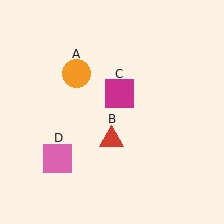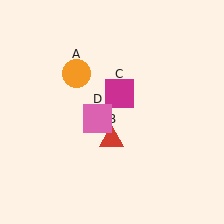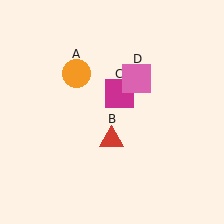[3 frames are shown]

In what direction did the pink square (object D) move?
The pink square (object D) moved up and to the right.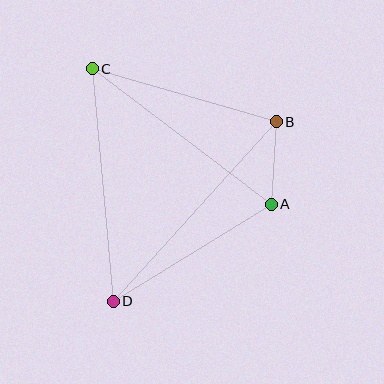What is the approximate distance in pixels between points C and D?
The distance between C and D is approximately 234 pixels.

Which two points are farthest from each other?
Points B and D are farthest from each other.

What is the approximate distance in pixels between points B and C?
The distance between B and C is approximately 192 pixels.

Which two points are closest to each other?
Points A and B are closest to each other.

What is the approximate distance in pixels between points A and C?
The distance between A and C is approximately 225 pixels.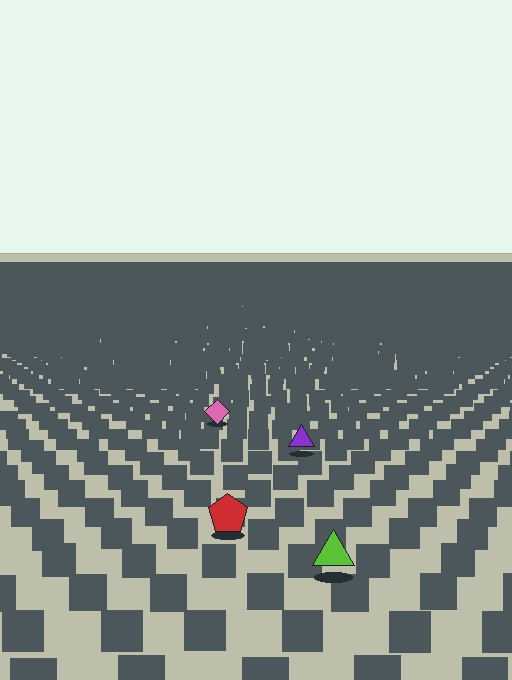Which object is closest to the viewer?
The lime triangle is closest. The texture marks near it are larger and more spread out.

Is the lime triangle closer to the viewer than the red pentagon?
Yes. The lime triangle is closer — you can tell from the texture gradient: the ground texture is coarser near it.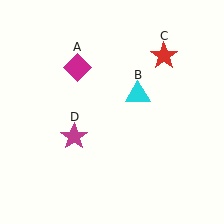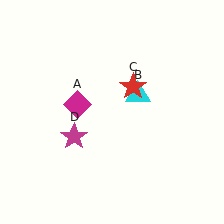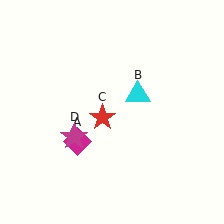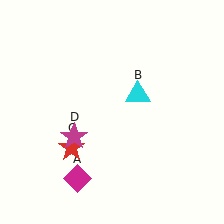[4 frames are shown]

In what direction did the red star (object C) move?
The red star (object C) moved down and to the left.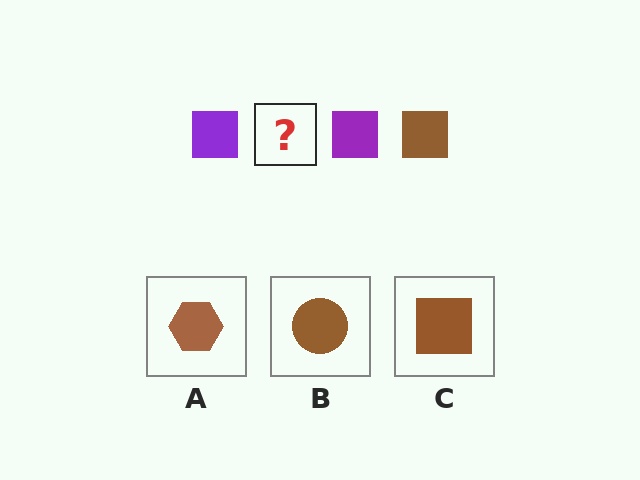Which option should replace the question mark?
Option C.